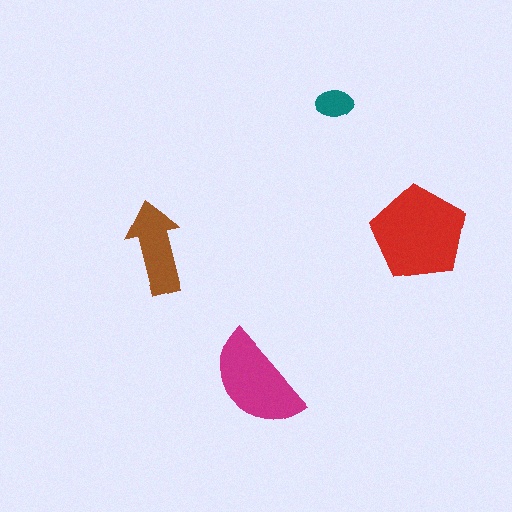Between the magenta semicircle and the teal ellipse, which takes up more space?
The magenta semicircle.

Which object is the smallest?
The teal ellipse.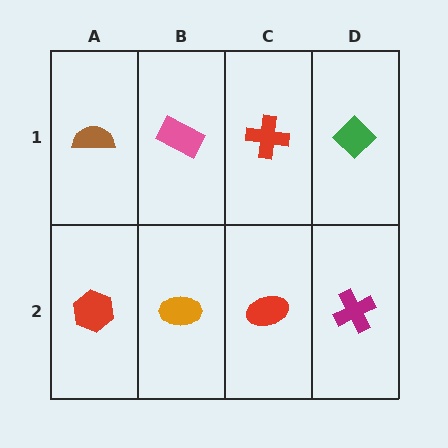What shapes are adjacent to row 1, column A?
A red hexagon (row 2, column A), a pink rectangle (row 1, column B).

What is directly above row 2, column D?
A green diamond.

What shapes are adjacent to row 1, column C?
A red ellipse (row 2, column C), a pink rectangle (row 1, column B), a green diamond (row 1, column D).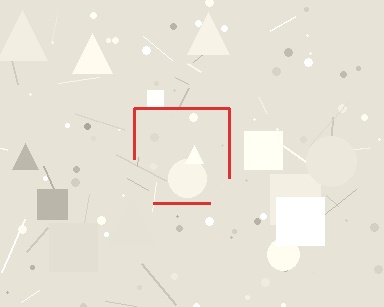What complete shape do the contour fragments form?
The contour fragments form a square.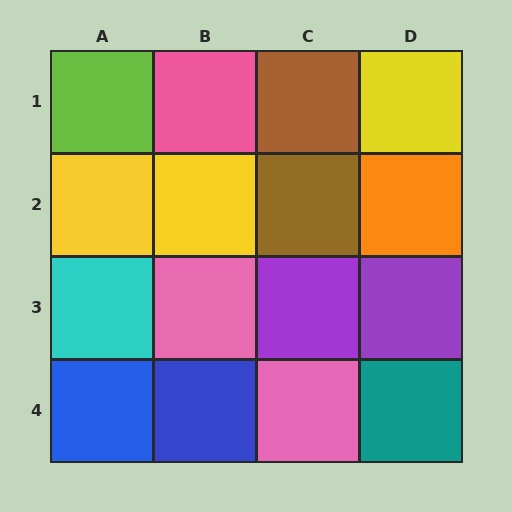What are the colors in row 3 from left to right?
Cyan, pink, purple, purple.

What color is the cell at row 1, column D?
Yellow.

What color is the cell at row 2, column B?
Yellow.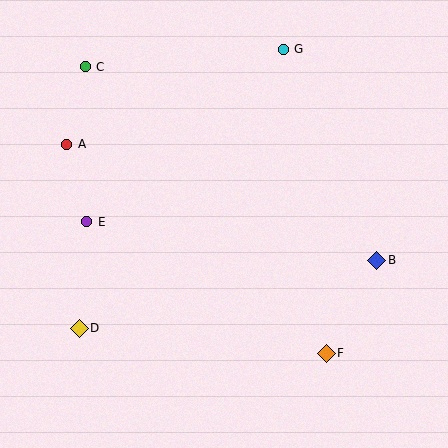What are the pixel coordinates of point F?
Point F is at (326, 353).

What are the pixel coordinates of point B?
Point B is at (376, 260).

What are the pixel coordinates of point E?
Point E is at (87, 222).